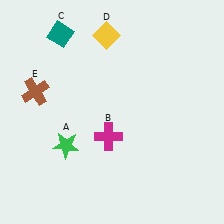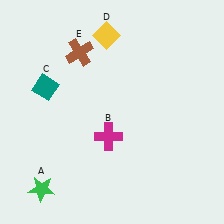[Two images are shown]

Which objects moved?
The objects that moved are: the green star (A), the teal diamond (C), the brown cross (E).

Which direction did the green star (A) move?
The green star (A) moved down.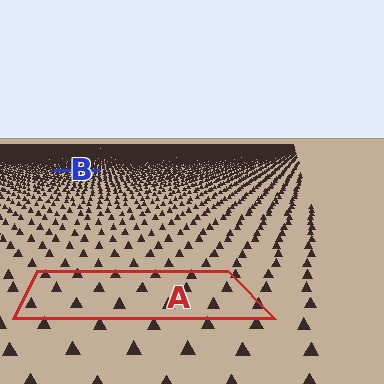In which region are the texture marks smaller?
The texture marks are smaller in region B, because it is farther away.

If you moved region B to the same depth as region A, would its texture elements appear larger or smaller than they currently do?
They would appear larger. At a closer depth, the same texture elements are projected at a bigger on-screen size.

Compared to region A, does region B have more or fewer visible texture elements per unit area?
Region B has more texture elements per unit area — they are packed more densely because it is farther away.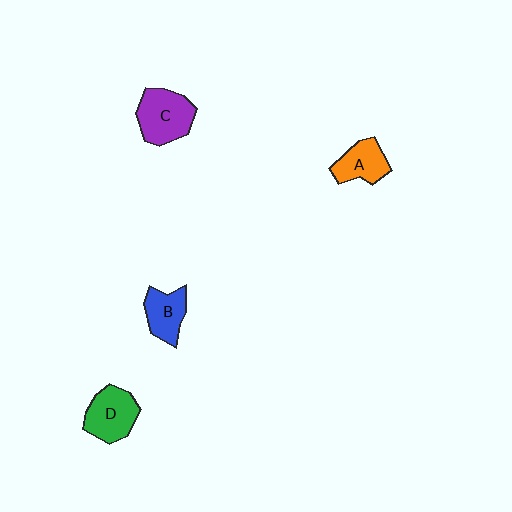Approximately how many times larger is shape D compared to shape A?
Approximately 1.3 times.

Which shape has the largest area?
Shape C (purple).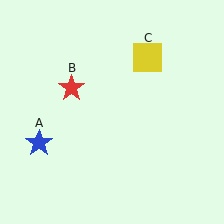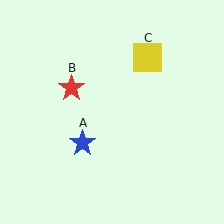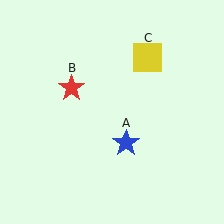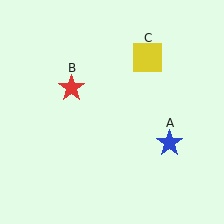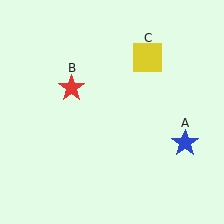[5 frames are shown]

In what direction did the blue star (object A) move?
The blue star (object A) moved right.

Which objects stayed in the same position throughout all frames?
Red star (object B) and yellow square (object C) remained stationary.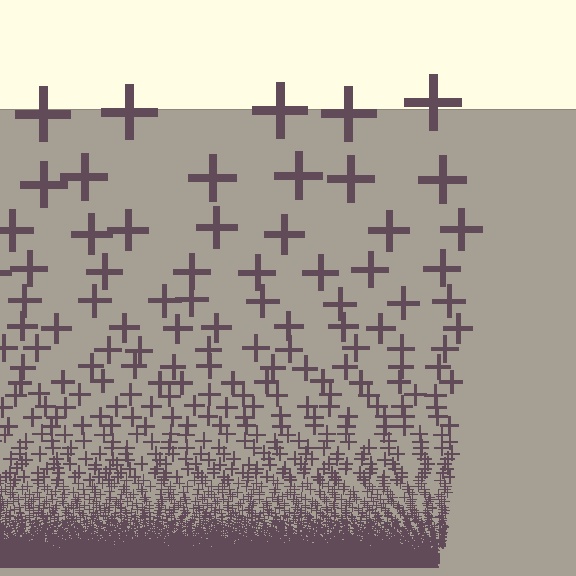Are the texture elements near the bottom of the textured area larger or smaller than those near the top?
Smaller. The gradient is inverted — elements near the bottom are smaller and denser.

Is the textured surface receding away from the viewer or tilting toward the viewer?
The surface appears to tilt toward the viewer. Texture elements get larger and sparser toward the top.